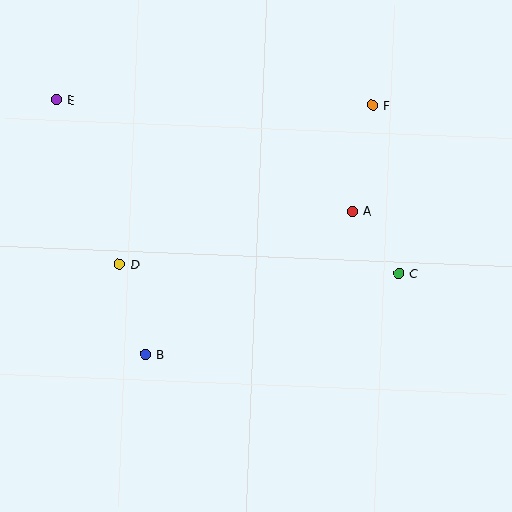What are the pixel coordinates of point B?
Point B is at (145, 354).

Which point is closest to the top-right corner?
Point F is closest to the top-right corner.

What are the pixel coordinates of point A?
Point A is at (352, 211).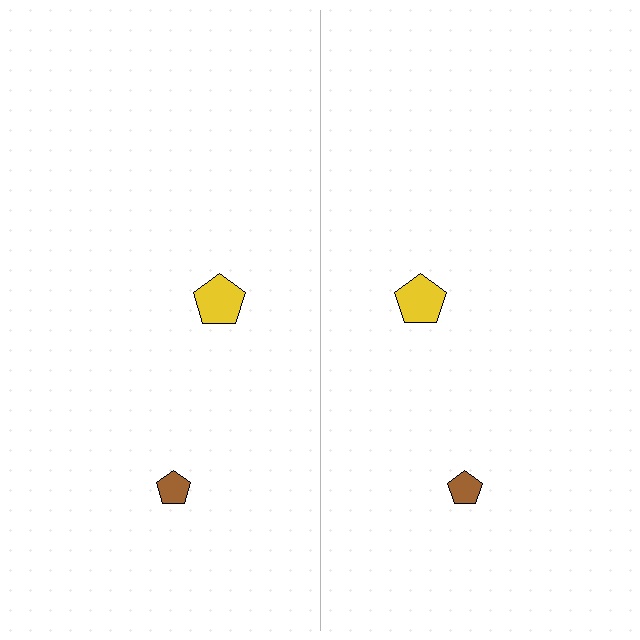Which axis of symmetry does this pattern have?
The pattern has a vertical axis of symmetry running through the center of the image.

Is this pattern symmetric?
Yes, this pattern has bilateral (reflection) symmetry.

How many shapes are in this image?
There are 4 shapes in this image.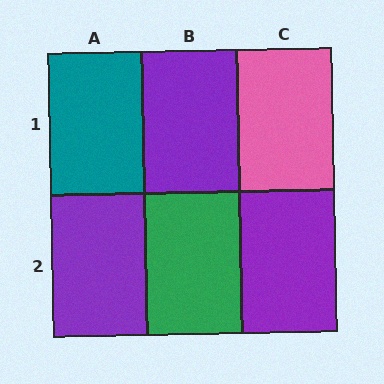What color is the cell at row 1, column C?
Pink.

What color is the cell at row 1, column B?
Purple.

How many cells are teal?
1 cell is teal.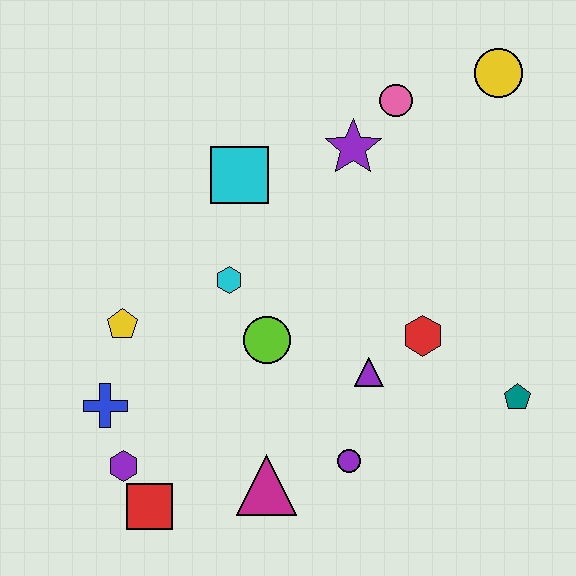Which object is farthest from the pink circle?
The red square is farthest from the pink circle.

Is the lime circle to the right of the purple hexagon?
Yes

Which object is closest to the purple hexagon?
The red square is closest to the purple hexagon.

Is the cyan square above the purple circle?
Yes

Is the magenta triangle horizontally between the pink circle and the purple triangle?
No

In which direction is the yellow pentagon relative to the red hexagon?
The yellow pentagon is to the left of the red hexagon.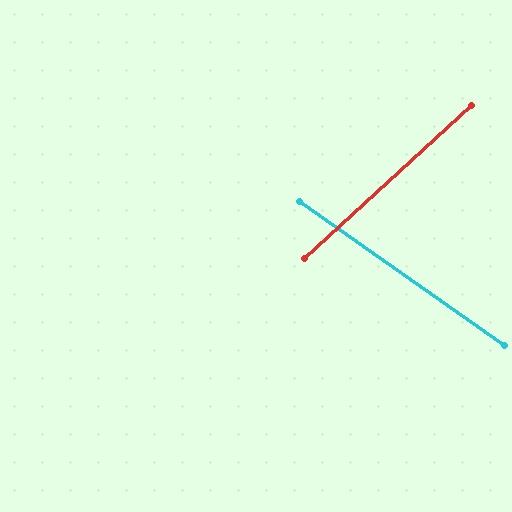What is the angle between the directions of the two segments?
Approximately 78 degrees.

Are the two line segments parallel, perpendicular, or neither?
Neither parallel nor perpendicular — they differ by about 78°.